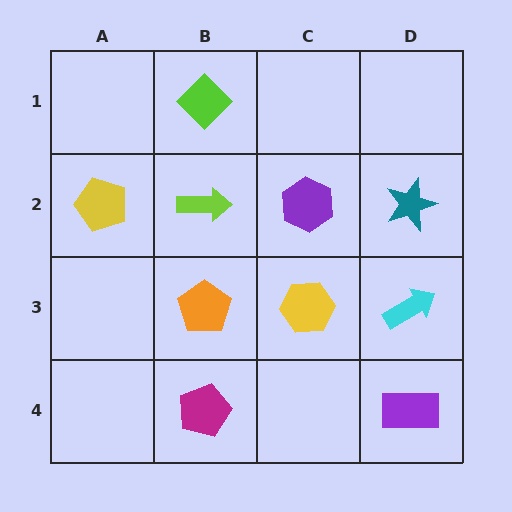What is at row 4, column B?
A magenta pentagon.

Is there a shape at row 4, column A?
No, that cell is empty.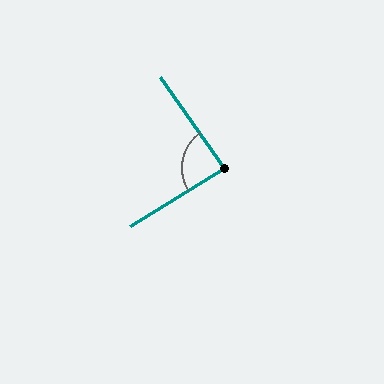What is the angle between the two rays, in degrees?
Approximately 86 degrees.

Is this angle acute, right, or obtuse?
It is approximately a right angle.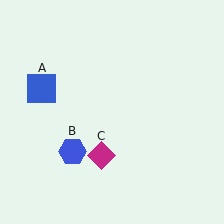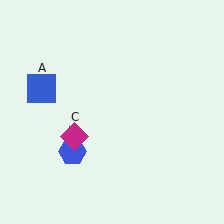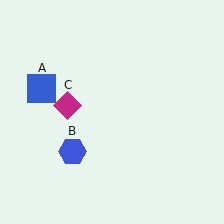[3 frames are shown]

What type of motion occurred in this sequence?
The magenta diamond (object C) rotated clockwise around the center of the scene.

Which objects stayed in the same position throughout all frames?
Blue square (object A) and blue hexagon (object B) remained stationary.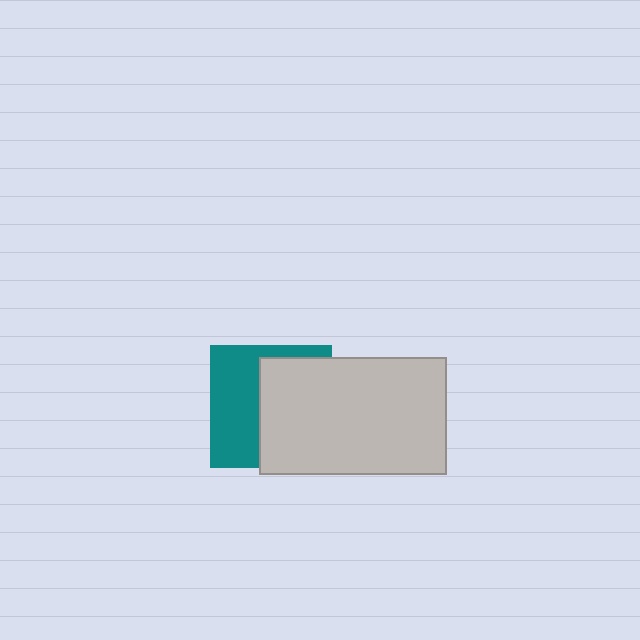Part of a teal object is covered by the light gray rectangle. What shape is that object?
It is a square.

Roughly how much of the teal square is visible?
About half of it is visible (roughly 47%).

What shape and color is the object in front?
The object in front is a light gray rectangle.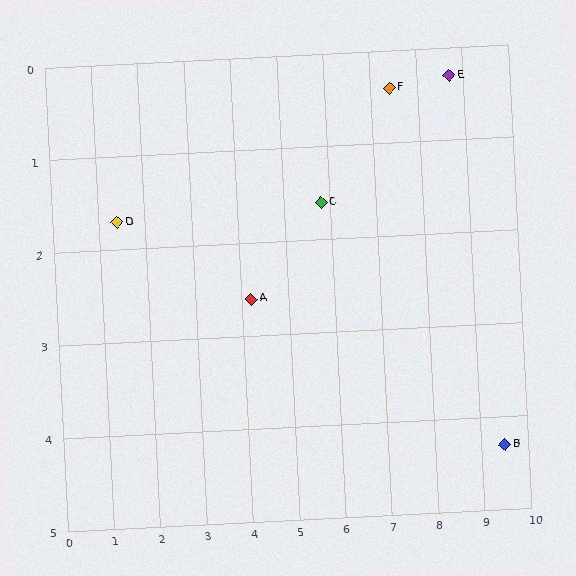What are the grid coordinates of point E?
Point E is at approximately (8.7, 0.3).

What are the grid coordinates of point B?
Point B is at approximately (9.5, 4.3).